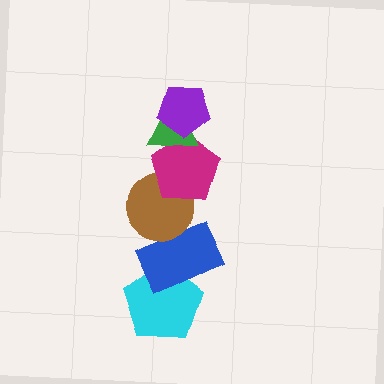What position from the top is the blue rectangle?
The blue rectangle is 5th from the top.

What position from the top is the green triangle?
The green triangle is 2nd from the top.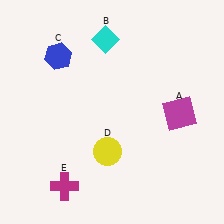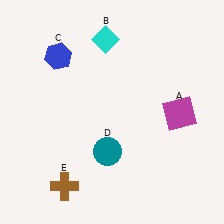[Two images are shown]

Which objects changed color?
D changed from yellow to teal. E changed from magenta to brown.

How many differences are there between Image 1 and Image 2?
There are 2 differences between the two images.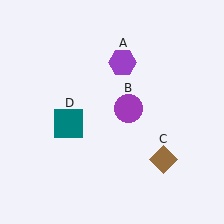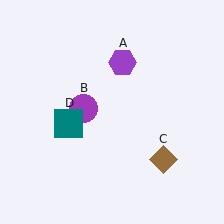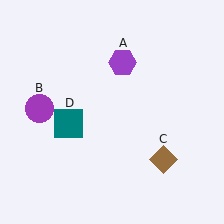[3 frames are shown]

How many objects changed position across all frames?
1 object changed position: purple circle (object B).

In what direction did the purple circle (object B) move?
The purple circle (object B) moved left.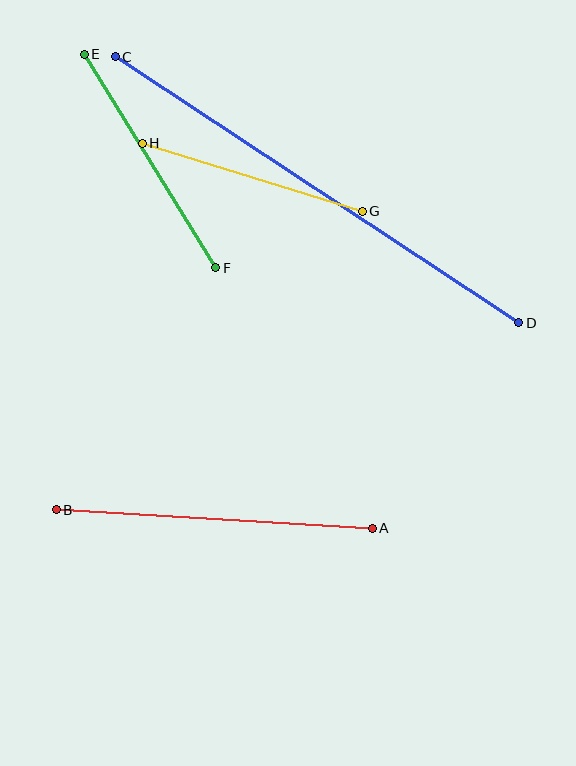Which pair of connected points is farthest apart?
Points C and D are farthest apart.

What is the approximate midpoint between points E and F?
The midpoint is at approximately (150, 161) pixels.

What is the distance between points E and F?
The distance is approximately 251 pixels.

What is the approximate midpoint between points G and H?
The midpoint is at approximately (252, 177) pixels.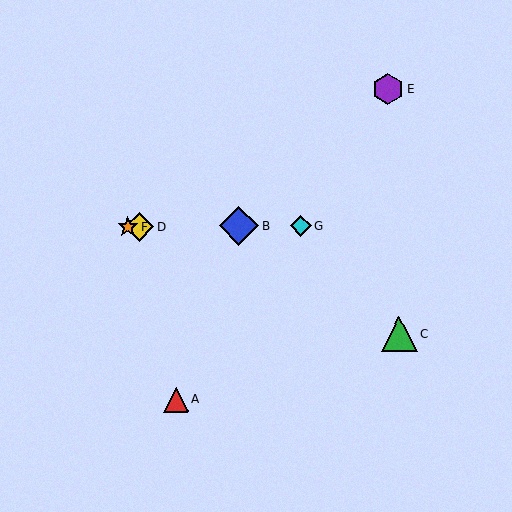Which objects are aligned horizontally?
Objects B, D, F, G are aligned horizontally.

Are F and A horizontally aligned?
No, F is at y≈227 and A is at y≈399.